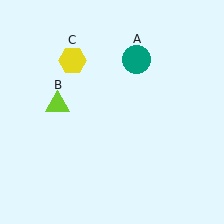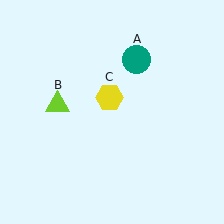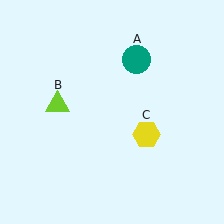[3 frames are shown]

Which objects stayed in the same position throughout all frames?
Teal circle (object A) and lime triangle (object B) remained stationary.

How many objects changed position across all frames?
1 object changed position: yellow hexagon (object C).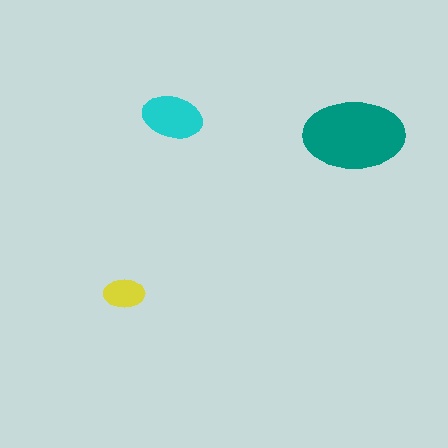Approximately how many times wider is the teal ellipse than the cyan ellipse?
About 1.5 times wider.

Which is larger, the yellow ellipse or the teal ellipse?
The teal one.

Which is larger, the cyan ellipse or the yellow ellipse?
The cyan one.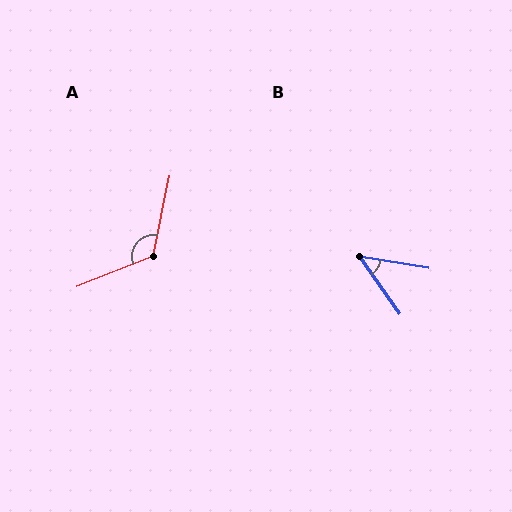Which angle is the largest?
A, at approximately 124 degrees.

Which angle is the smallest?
B, at approximately 45 degrees.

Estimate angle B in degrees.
Approximately 45 degrees.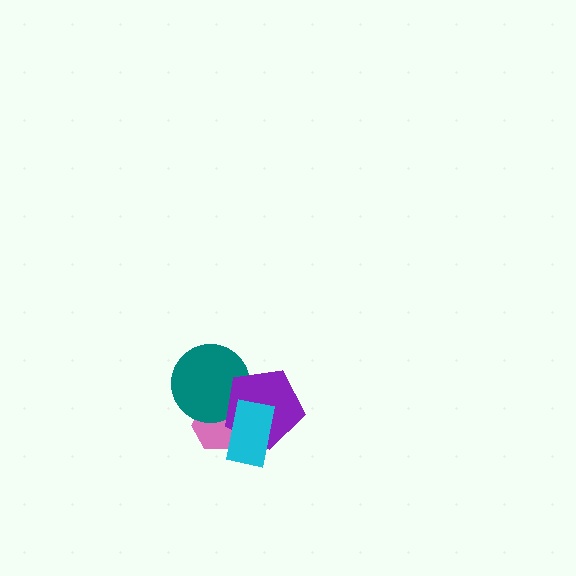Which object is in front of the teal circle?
The purple pentagon is in front of the teal circle.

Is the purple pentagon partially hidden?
Yes, it is partially covered by another shape.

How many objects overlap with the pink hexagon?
3 objects overlap with the pink hexagon.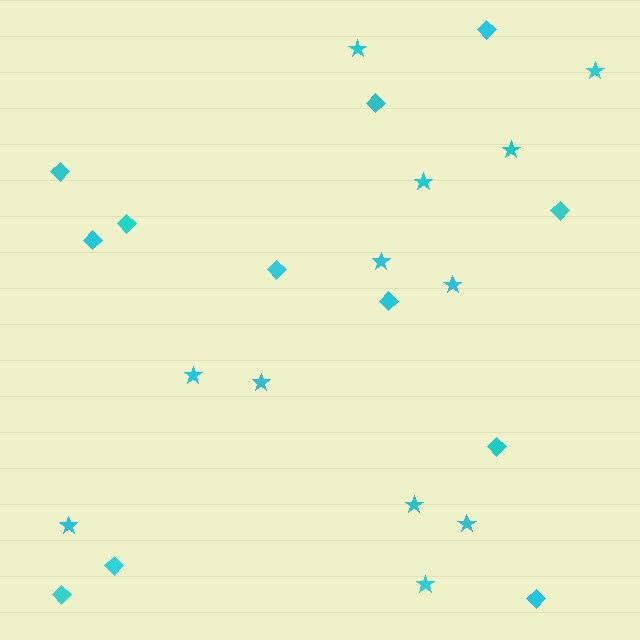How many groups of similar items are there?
There are 2 groups: one group of diamonds (12) and one group of stars (12).